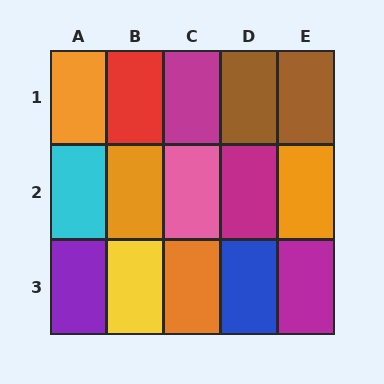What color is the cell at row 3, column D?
Blue.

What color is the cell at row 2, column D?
Magenta.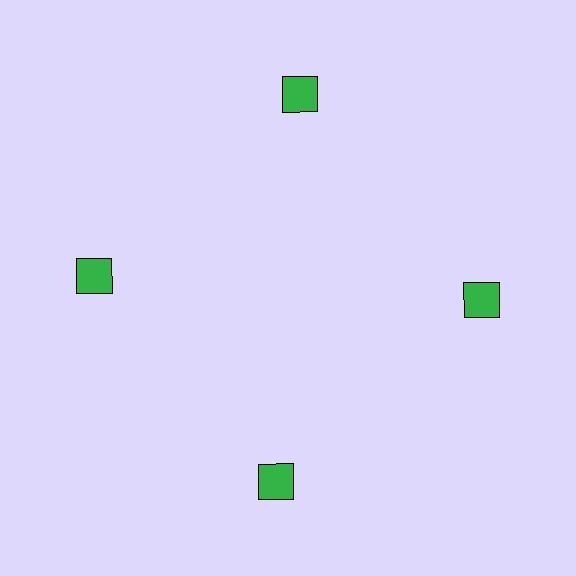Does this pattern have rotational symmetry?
Yes, this pattern has 4-fold rotational symmetry. It looks the same after rotating 90 degrees around the center.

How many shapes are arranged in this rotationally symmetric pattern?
There are 4 shapes, arranged in 4 groups of 1.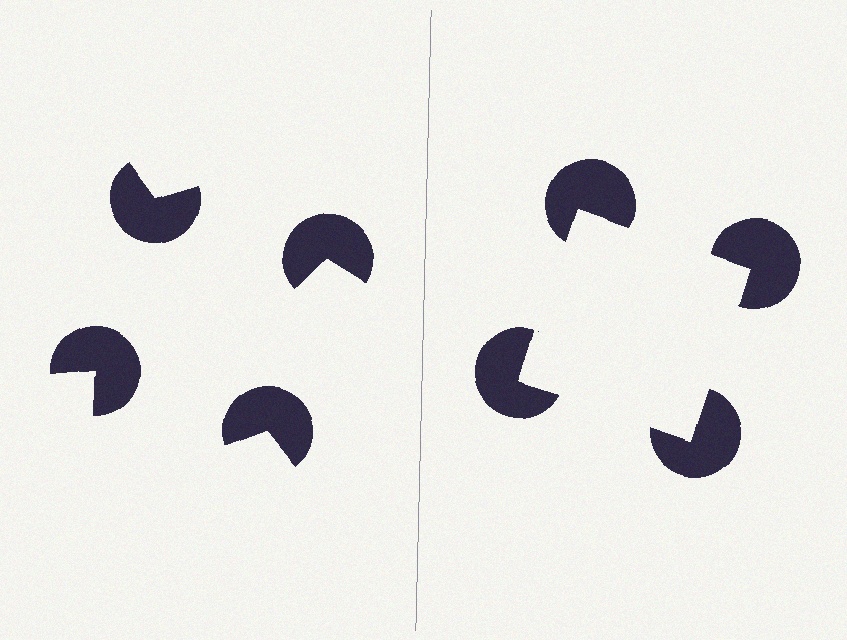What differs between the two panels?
The pac-man discs are positioned identically on both sides; only the wedge orientations differ. On the right they align to a square; on the left they are misaligned.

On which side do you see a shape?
An illusory square appears on the right side. On the left side the wedge cuts are rotated, so no coherent shape forms.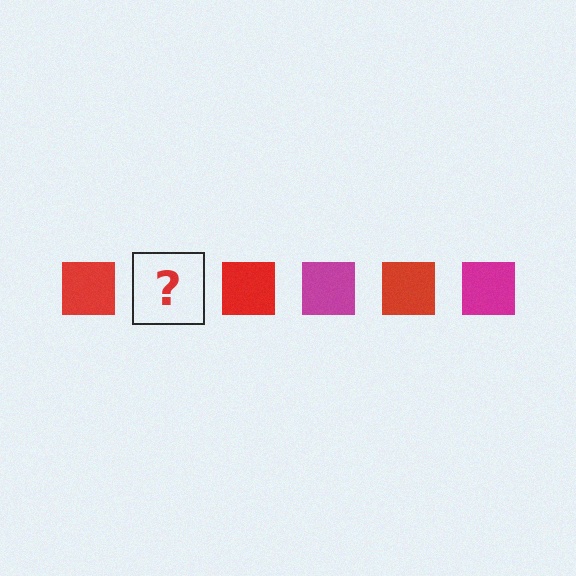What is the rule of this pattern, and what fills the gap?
The rule is that the pattern cycles through red, magenta squares. The gap should be filled with a magenta square.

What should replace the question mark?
The question mark should be replaced with a magenta square.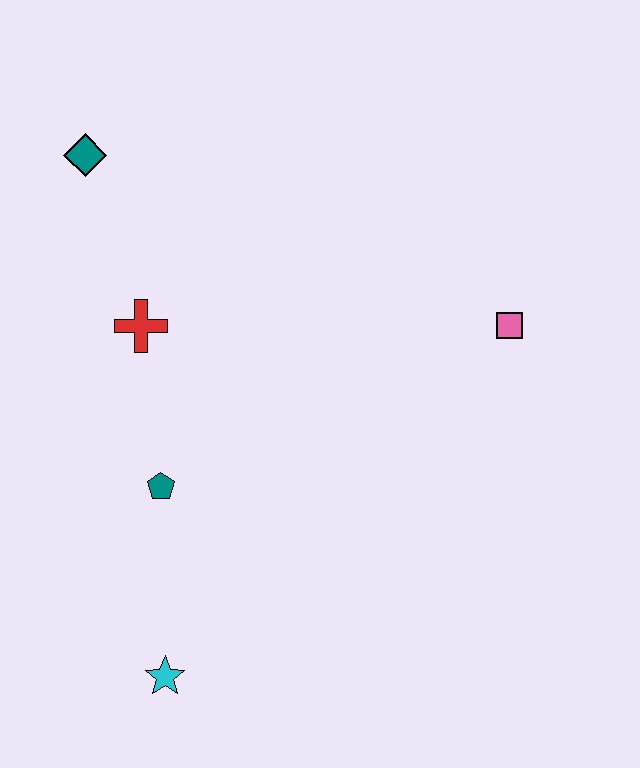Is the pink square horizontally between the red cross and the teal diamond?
No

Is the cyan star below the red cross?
Yes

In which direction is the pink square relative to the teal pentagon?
The pink square is to the right of the teal pentagon.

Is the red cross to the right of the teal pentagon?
No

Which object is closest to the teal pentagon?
The red cross is closest to the teal pentagon.